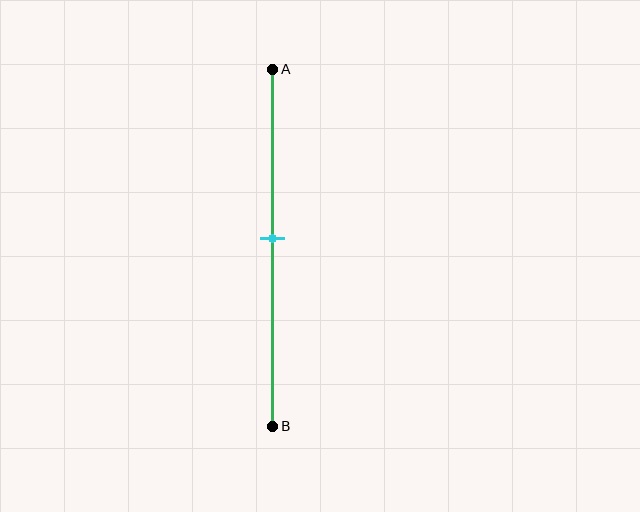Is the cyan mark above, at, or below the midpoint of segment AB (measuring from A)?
The cyan mark is approximately at the midpoint of segment AB.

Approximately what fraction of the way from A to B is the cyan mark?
The cyan mark is approximately 45% of the way from A to B.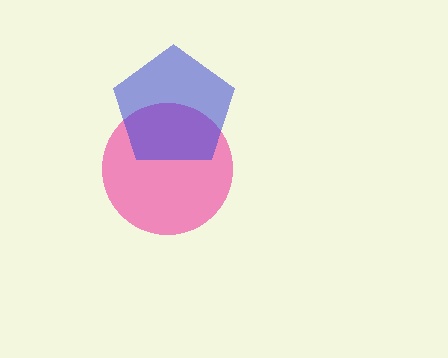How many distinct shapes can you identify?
There are 2 distinct shapes: a pink circle, a blue pentagon.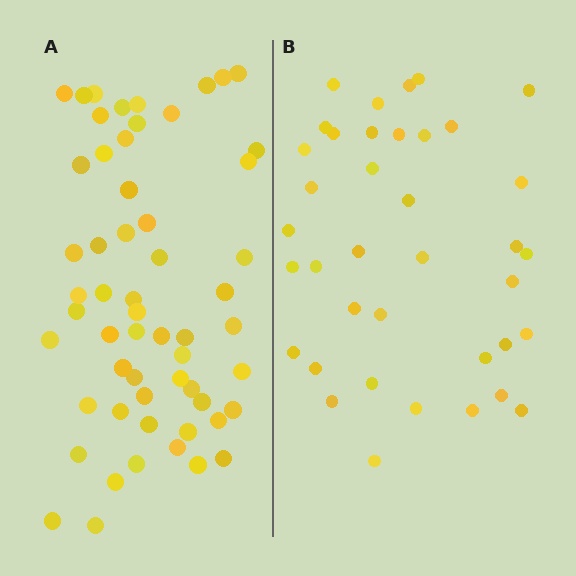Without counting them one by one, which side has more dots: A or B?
Region A (the left region) has more dots.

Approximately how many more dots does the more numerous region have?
Region A has approximately 20 more dots than region B.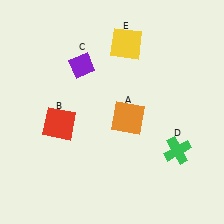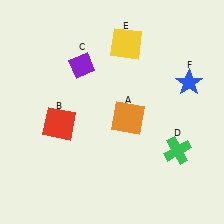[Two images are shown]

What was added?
A blue star (F) was added in Image 2.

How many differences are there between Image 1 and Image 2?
There is 1 difference between the two images.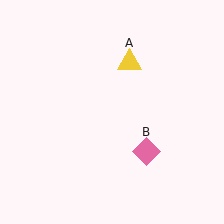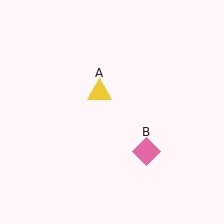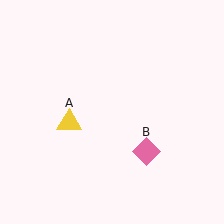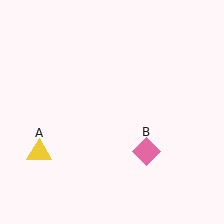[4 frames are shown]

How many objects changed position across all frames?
1 object changed position: yellow triangle (object A).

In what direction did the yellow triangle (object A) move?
The yellow triangle (object A) moved down and to the left.